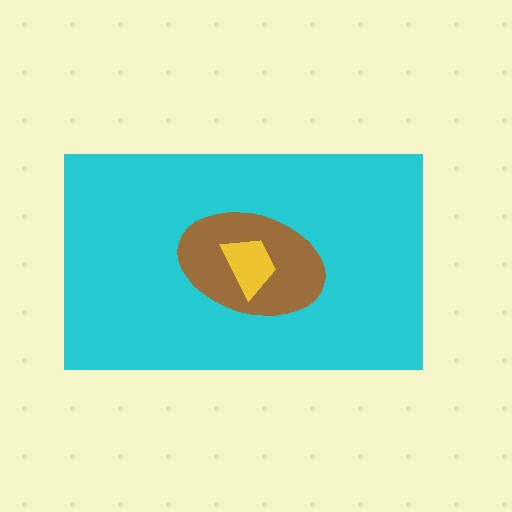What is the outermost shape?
The cyan rectangle.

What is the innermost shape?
The yellow trapezoid.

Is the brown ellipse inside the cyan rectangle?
Yes.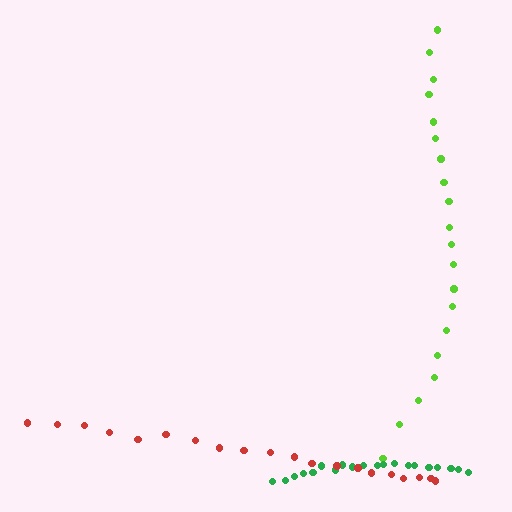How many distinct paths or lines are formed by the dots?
There are 3 distinct paths.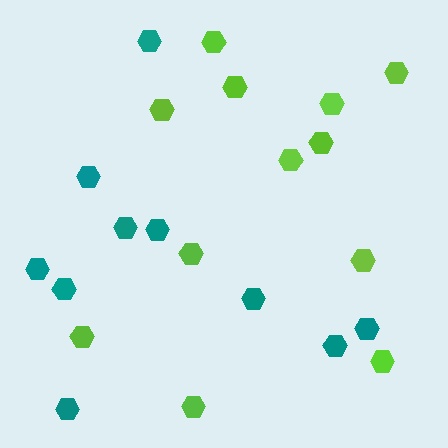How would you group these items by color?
There are 2 groups: one group of lime hexagons (12) and one group of teal hexagons (10).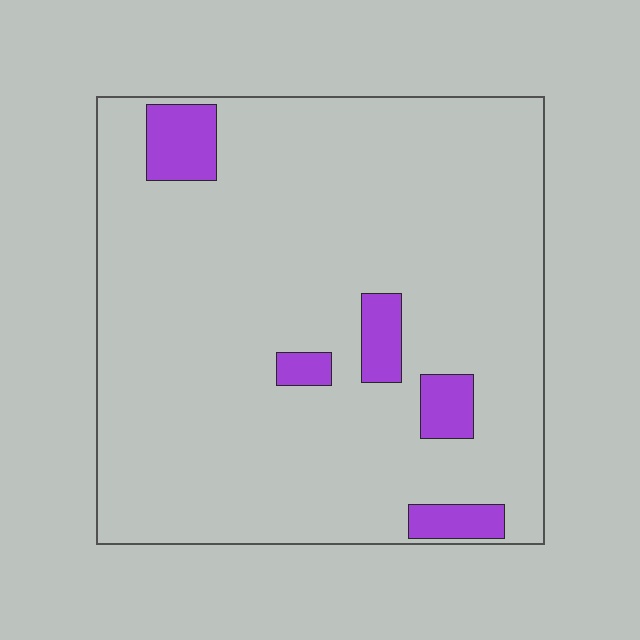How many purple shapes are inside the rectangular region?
5.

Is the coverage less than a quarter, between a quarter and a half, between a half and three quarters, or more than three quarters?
Less than a quarter.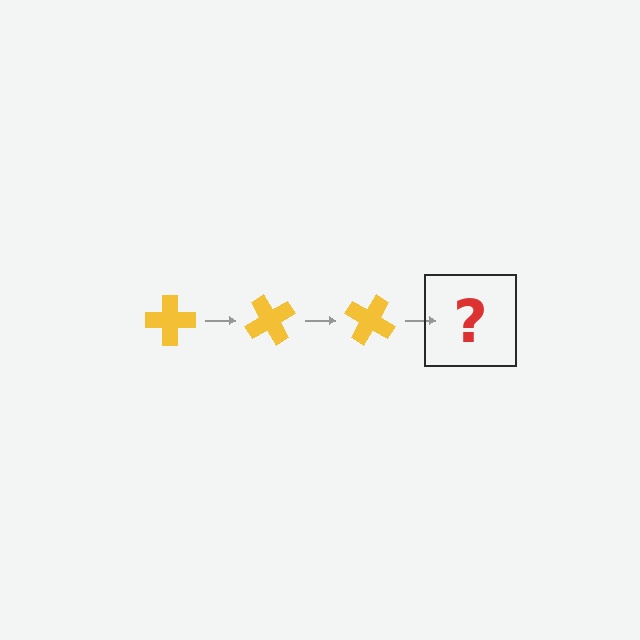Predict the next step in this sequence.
The next step is a yellow cross rotated 180 degrees.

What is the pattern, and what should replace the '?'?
The pattern is that the cross rotates 60 degrees each step. The '?' should be a yellow cross rotated 180 degrees.